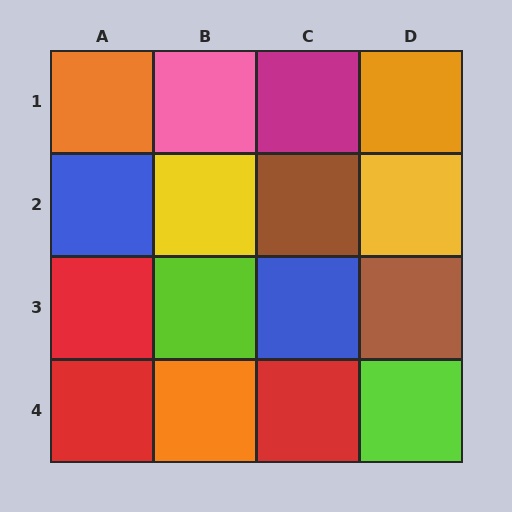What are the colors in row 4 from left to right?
Red, orange, red, lime.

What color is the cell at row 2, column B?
Yellow.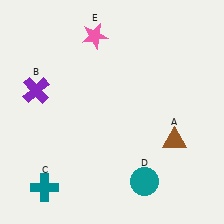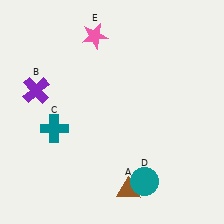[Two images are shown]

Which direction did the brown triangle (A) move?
The brown triangle (A) moved down.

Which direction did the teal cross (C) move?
The teal cross (C) moved up.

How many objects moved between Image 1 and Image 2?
2 objects moved between the two images.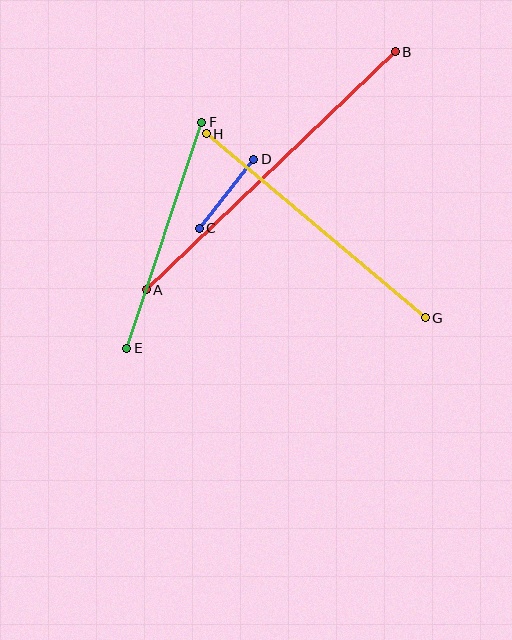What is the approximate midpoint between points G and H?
The midpoint is at approximately (316, 226) pixels.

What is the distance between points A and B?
The distance is approximately 345 pixels.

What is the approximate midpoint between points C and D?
The midpoint is at approximately (226, 194) pixels.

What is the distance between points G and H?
The distance is approximately 286 pixels.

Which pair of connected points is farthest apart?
Points A and B are farthest apart.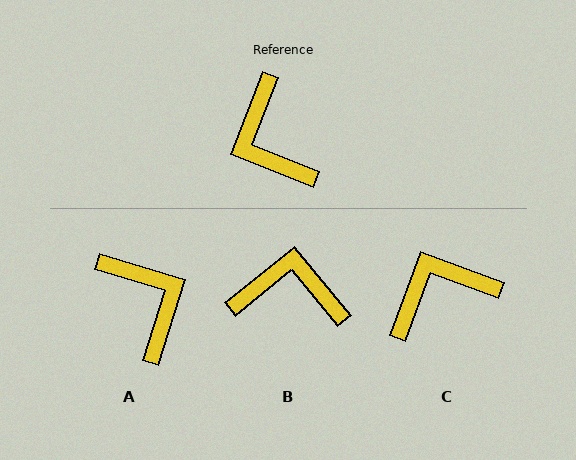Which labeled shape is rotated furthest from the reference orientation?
A, about 176 degrees away.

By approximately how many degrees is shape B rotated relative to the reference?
Approximately 119 degrees clockwise.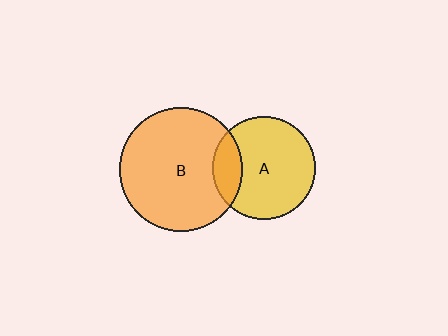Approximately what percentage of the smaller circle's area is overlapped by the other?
Approximately 20%.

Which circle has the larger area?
Circle B (orange).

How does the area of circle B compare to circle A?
Approximately 1.4 times.